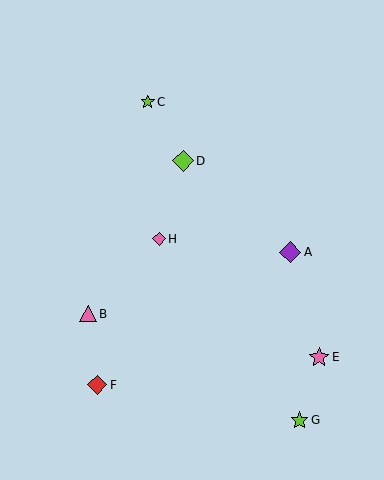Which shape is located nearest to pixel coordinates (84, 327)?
The pink triangle (labeled B) at (88, 314) is nearest to that location.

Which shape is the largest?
The purple diamond (labeled A) is the largest.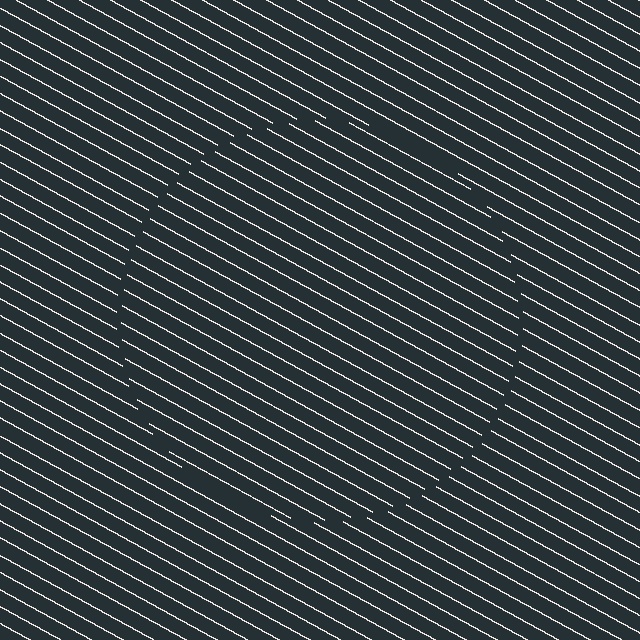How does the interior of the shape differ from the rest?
The interior of the shape contains the same grating, shifted by half a period — the contour is defined by the phase discontinuity where line-ends from the inner and outer gratings abut.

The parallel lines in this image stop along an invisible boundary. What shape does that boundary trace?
An illusory circle. The interior of the shape contains the same grating, shifted by half a period — the contour is defined by the phase discontinuity where line-ends from the inner and outer gratings abut.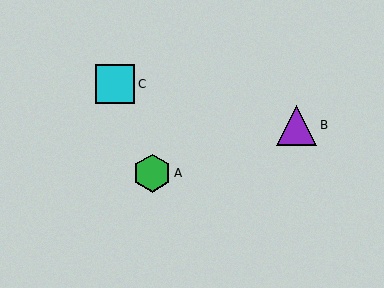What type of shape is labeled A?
Shape A is a green hexagon.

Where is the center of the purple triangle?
The center of the purple triangle is at (297, 125).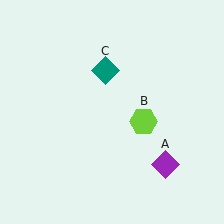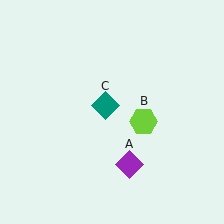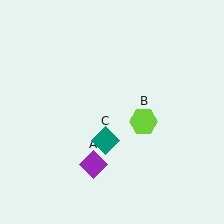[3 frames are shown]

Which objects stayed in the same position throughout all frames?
Lime hexagon (object B) remained stationary.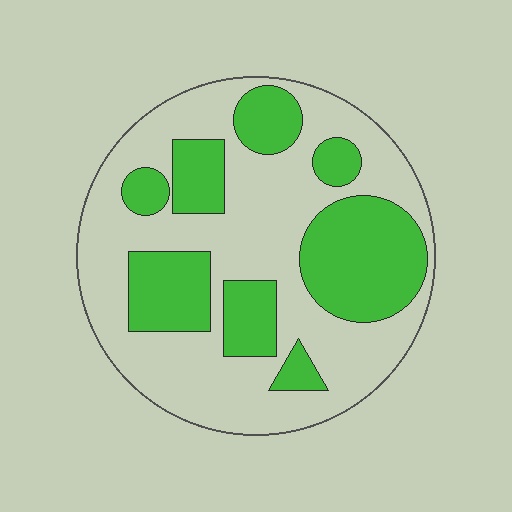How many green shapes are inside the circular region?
8.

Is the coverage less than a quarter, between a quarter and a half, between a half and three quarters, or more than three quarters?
Between a quarter and a half.